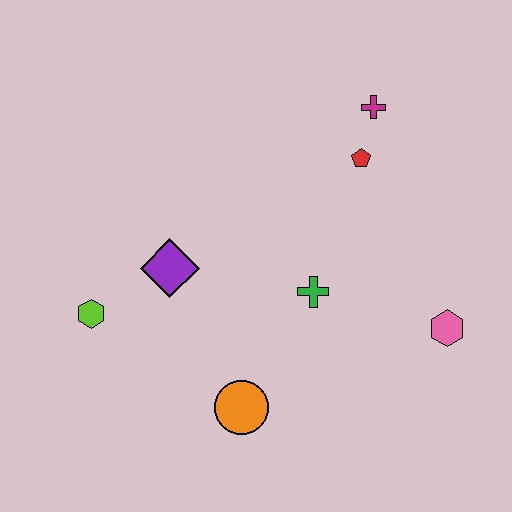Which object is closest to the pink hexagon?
The green cross is closest to the pink hexagon.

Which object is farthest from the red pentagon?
The lime hexagon is farthest from the red pentagon.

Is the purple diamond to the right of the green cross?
No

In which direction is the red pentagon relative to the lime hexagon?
The red pentagon is to the right of the lime hexagon.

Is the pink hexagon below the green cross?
Yes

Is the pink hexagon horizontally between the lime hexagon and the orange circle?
No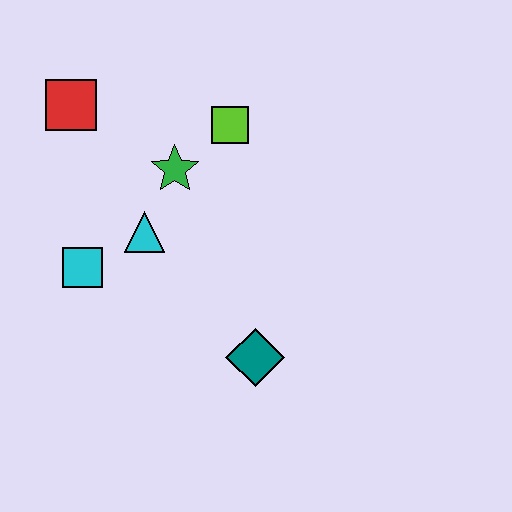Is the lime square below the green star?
No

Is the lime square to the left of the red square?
No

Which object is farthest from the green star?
The teal diamond is farthest from the green star.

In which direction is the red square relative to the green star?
The red square is to the left of the green star.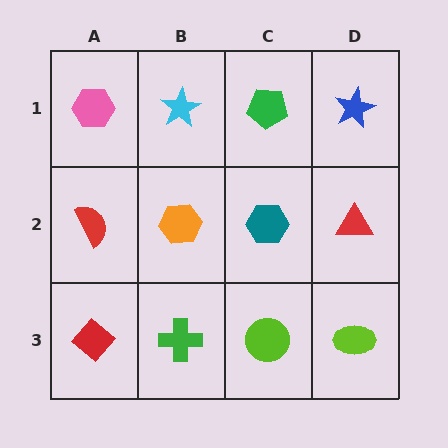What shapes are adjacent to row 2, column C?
A green pentagon (row 1, column C), a lime circle (row 3, column C), an orange hexagon (row 2, column B), a red triangle (row 2, column D).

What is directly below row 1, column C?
A teal hexagon.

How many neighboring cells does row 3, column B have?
3.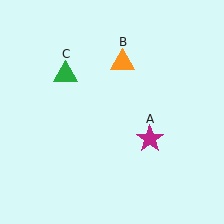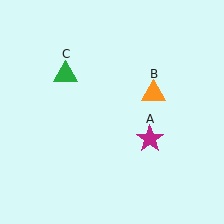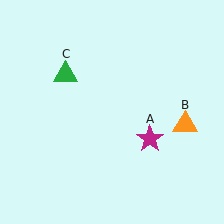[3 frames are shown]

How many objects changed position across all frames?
1 object changed position: orange triangle (object B).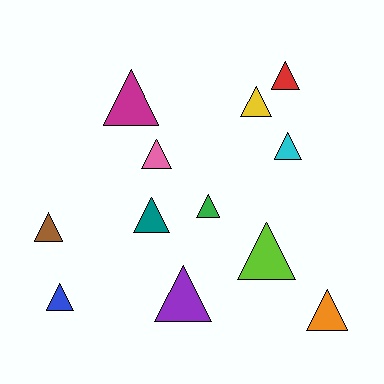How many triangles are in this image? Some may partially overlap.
There are 12 triangles.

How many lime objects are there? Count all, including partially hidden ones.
There is 1 lime object.